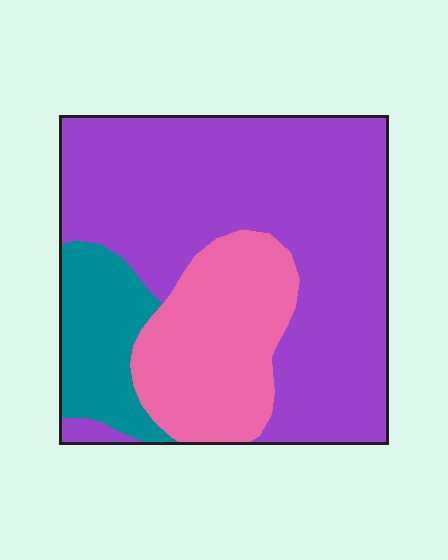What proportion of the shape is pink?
Pink covers roughly 25% of the shape.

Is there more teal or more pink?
Pink.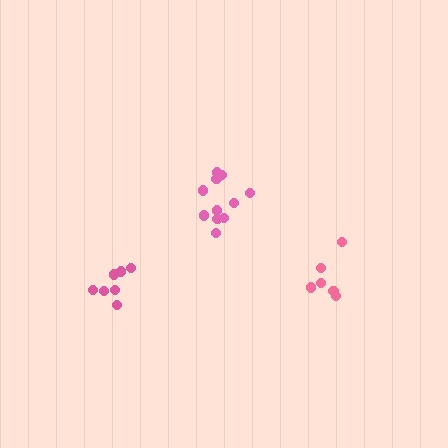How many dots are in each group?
Group 1: 11 dots, Group 2: 7 dots, Group 3: 6 dots (24 total).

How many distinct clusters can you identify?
There are 3 distinct clusters.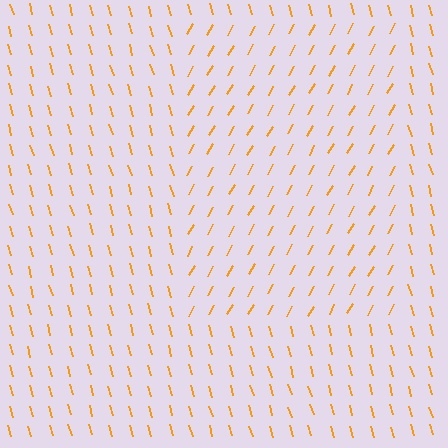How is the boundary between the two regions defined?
The boundary is defined purely by a change in line orientation (approximately 45 degrees difference). All lines are the same color and thickness.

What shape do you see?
I see a rectangle.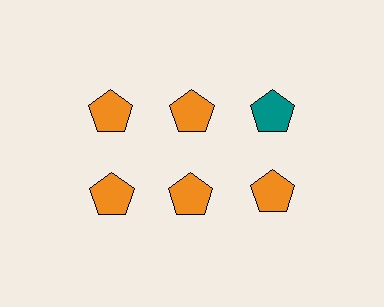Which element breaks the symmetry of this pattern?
The teal pentagon in the top row, center column breaks the symmetry. All other shapes are orange pentagons.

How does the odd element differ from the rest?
It has a different color: teal instead of orange.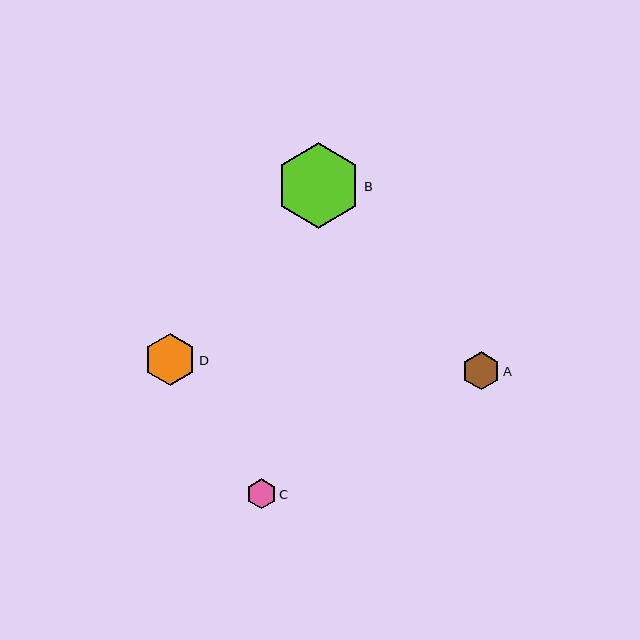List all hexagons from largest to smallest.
From largest to smallest: B, D, A, C.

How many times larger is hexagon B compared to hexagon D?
Hexagon B is approximately 1.7 times the size of hexagon D.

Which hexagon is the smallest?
Hexagon C is the smallest with a size of approximately 30 pixels.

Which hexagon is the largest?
Hexagon B is the largest with a size of approximately 86 pixels.